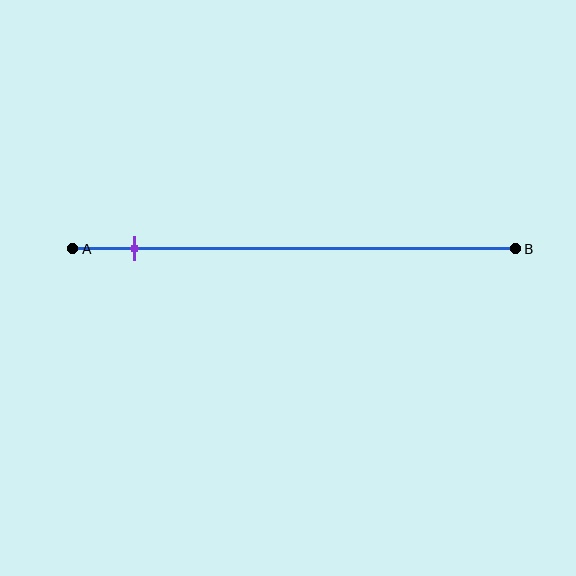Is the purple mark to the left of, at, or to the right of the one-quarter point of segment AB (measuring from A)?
The purple mark is to the left of the one-quarter point of segment AB.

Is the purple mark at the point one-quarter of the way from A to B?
No, the mark is at about 15% from A, not at the 25% one-quarter point.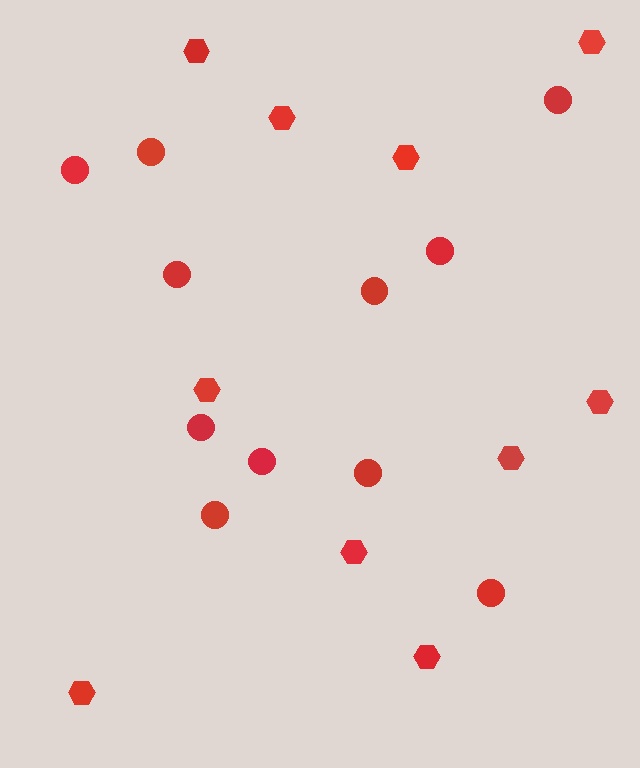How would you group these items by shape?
There are 2 groups: one group of circles (11) and one group of hexagons (10).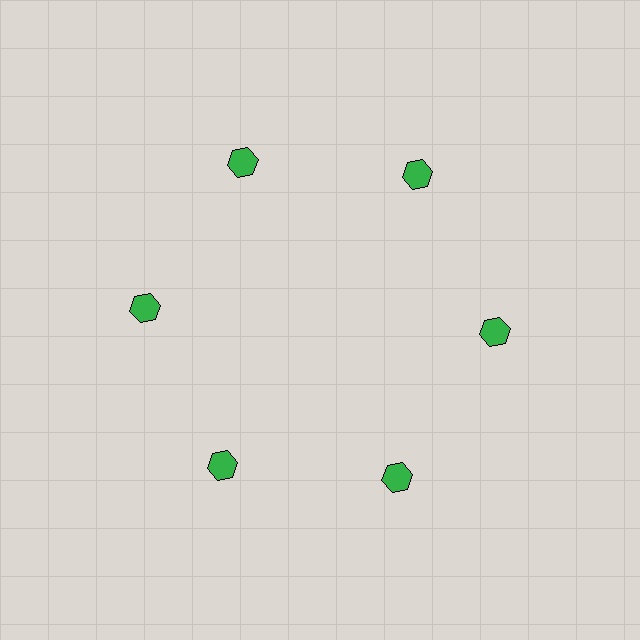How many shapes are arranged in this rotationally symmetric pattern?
There are 6 shapes, arranged in 6 groups of 1.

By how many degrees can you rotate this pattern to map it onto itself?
The pattern maps onto itself every 60 degrees of rotation.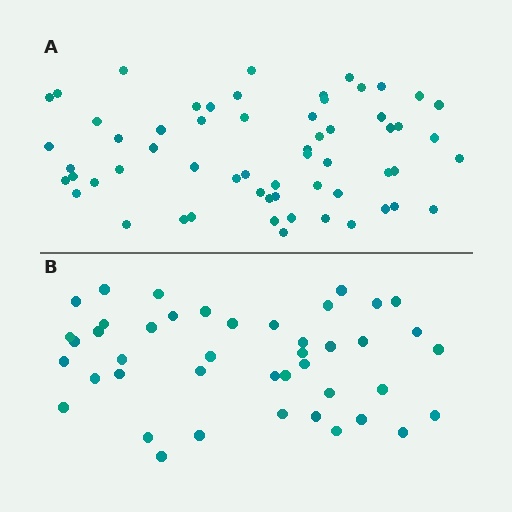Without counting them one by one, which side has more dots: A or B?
Region A (the top region) has more dots.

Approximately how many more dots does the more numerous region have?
Region A has approximately 15 more dots than region B.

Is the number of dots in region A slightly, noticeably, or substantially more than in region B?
Region A has noticeably more, but not dramatically so. The ratio is roughly 1.4 to 1.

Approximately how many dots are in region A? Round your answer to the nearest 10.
About 60 dots.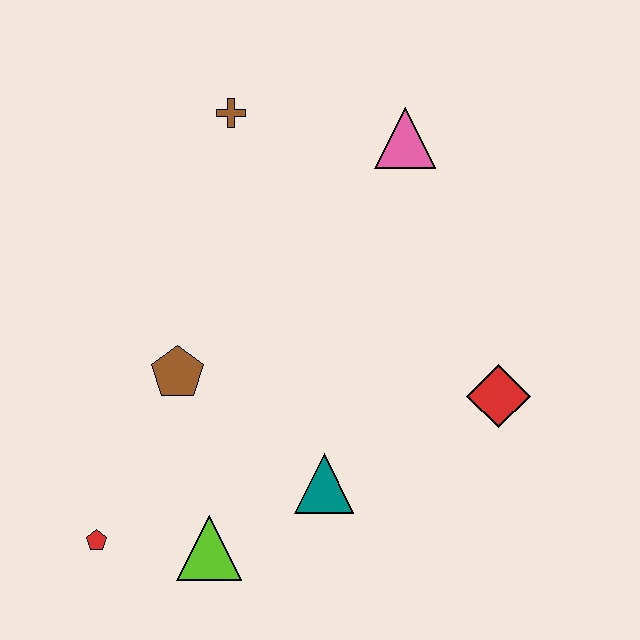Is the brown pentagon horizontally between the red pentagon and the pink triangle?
Yes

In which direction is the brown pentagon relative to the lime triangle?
The brown pentagon is above the lime triangle.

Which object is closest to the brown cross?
The pink triangle is closest to the brown cross.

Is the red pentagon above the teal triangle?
No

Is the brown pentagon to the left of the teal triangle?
Yes